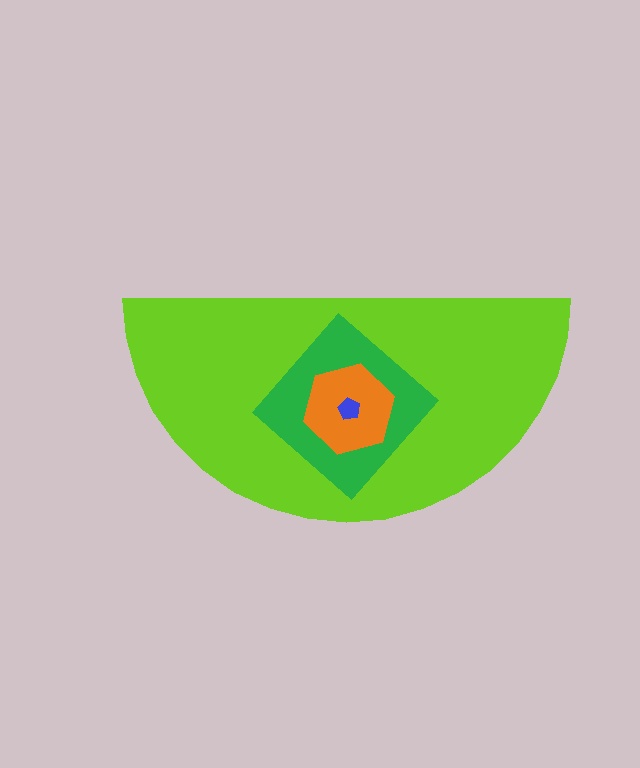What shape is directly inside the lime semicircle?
The green diamond.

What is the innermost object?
The blue pentagon.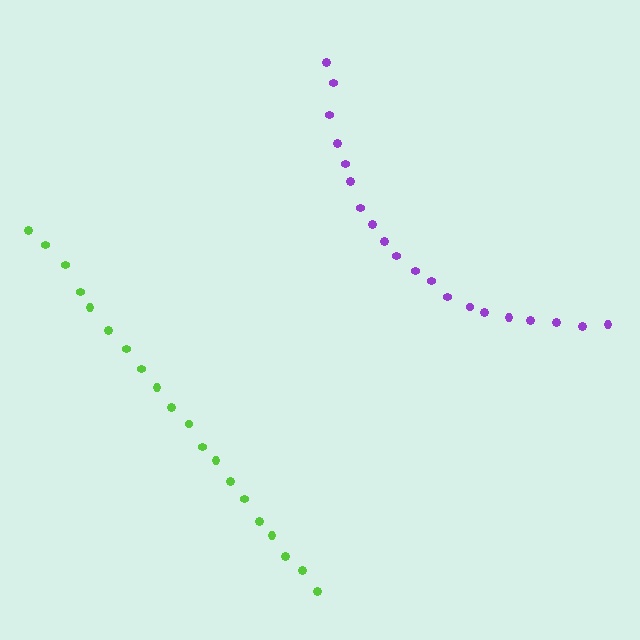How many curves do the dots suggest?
There are 2 distinct paths.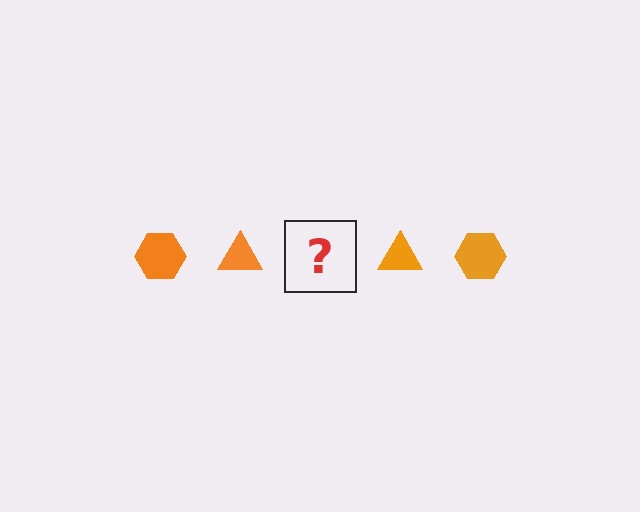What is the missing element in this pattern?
The missing element is an orange hexagon.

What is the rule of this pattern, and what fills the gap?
The rule is that the pattern cycles through hexagon, triangle shapes in orange. The gap should be filled with an orange hexagon.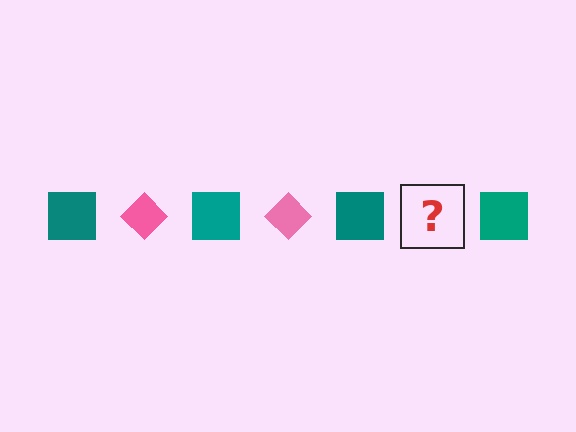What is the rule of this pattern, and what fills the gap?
The rule is that the pattern alternates between teal square and pink diamond. The gap should be filled with a pink diamond.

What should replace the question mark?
The question mark should be replaced with a pink diamond.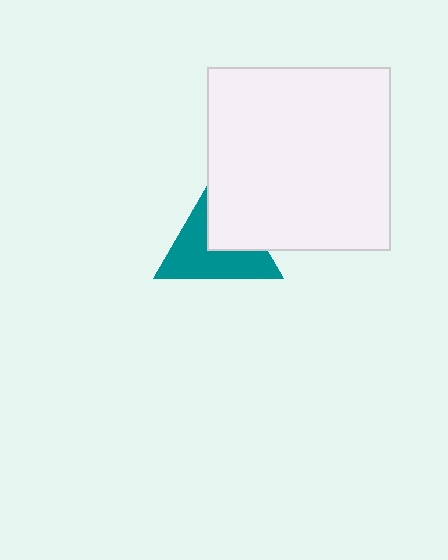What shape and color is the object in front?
The object in front is a white square.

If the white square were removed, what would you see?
You would see the complete teal triangle.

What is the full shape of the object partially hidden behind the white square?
The partially hidden object is a teal triangle.